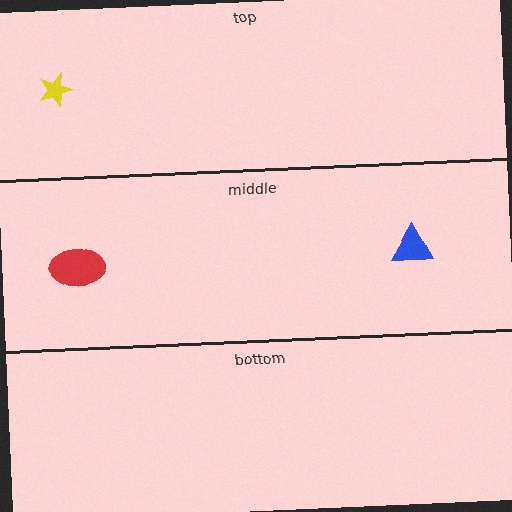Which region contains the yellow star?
The top region.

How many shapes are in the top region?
1.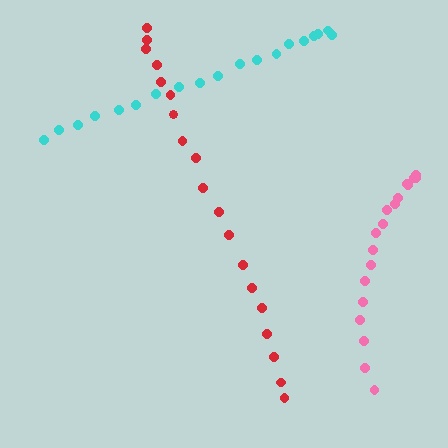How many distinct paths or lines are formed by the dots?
There are 3 distinct paths.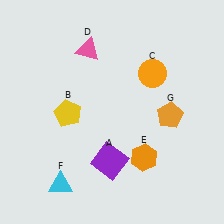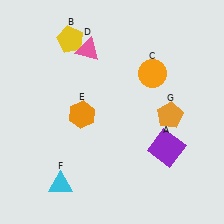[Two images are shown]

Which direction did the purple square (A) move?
The purple square (A) moved right.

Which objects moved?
The objects that moved are: the purple square (A), the yellow pentagon (B), the orange hexagon (E).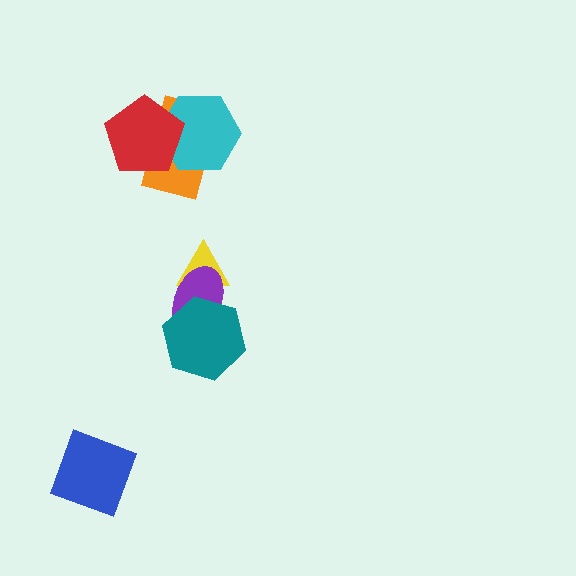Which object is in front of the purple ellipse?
The teal hexagon is in front of the purple ellipse.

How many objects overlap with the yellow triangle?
1 object overlaps with the yellow triangle.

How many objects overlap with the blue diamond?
0 objects overlap with the blue diamond.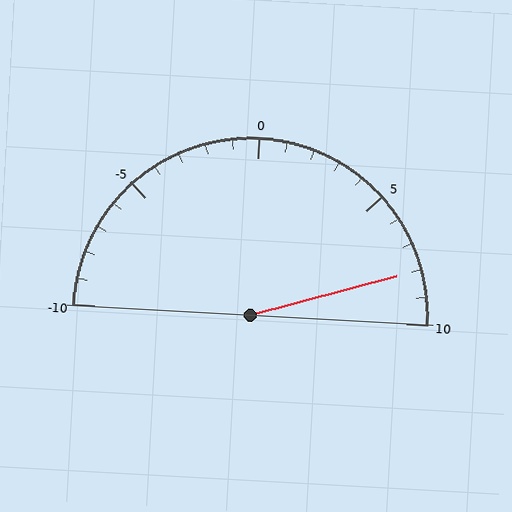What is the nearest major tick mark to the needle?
The nearest major tick mark is 10.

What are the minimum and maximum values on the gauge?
The gauge ranges from -10 to 10.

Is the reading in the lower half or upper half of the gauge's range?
The reading is in the upper half of the range (-10 to 10).